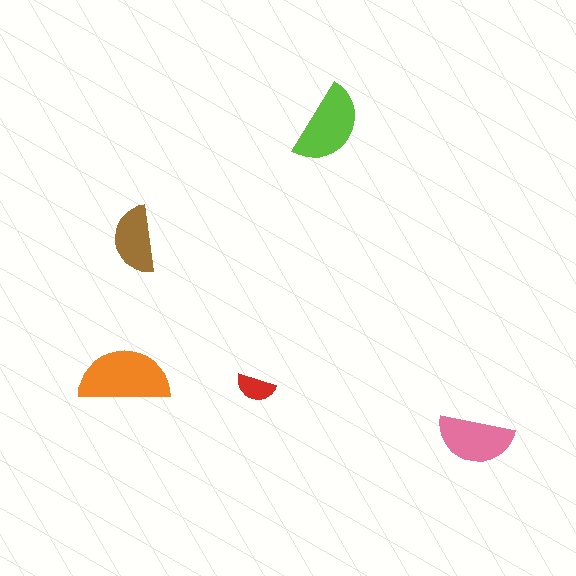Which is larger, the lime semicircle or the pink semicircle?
The lime one.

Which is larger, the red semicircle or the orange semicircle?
The orange one.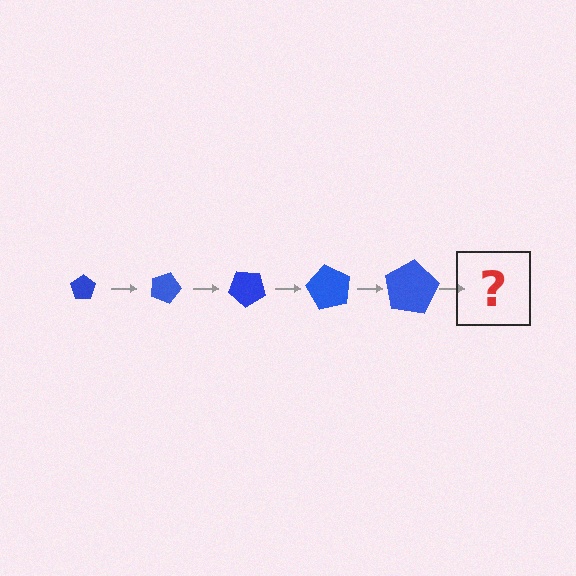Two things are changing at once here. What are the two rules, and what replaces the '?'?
The two rules are that the pentagon grows larger each step and it rotates 20 degrees each step. The '?' should be a pentagon, larger than the previous one and rotated 100 degrees from the start.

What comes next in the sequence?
The next element should be a pentagon, larger than the previous one and rotated 100 degrees from the start.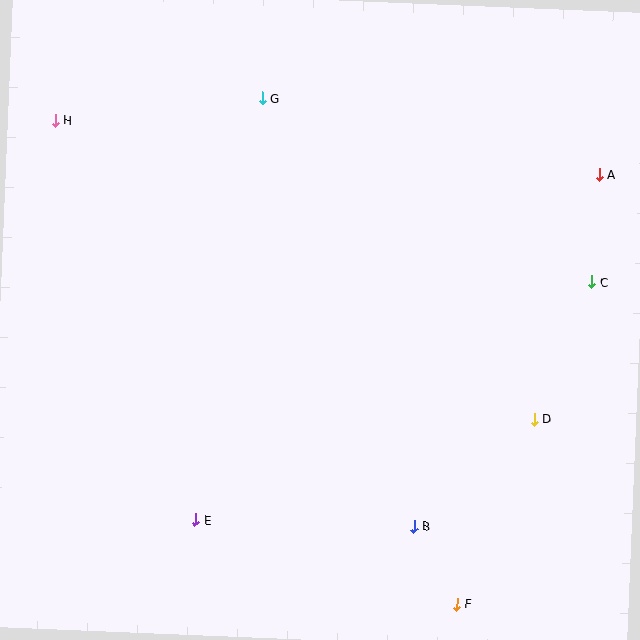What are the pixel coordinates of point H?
Point H is at (55, 120).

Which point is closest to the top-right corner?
Point A is closest to the top-right corner.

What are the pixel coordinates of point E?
Point E is at (196, 520).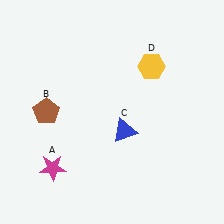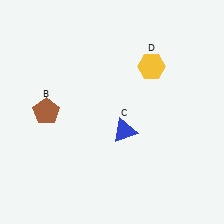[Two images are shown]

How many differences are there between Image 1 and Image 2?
There is 1 difference between the two images.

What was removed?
The magenta star (A) was removed in Image 2.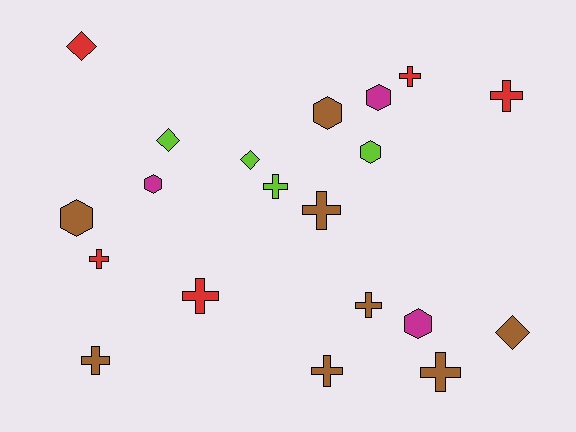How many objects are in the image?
There are 20 objects.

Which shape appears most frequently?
Cross, with 10 objects.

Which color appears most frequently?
Brown, with 8 objects.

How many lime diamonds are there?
There are 2 lime diamonds.